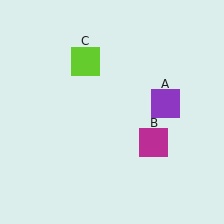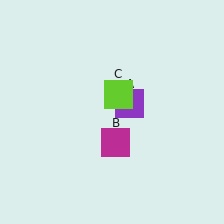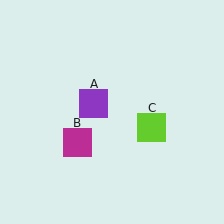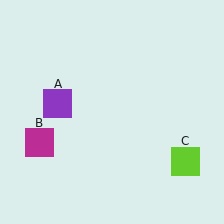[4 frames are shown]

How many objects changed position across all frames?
3 objects changed position: purple square (object A), magenta square (object B), lime square (object C).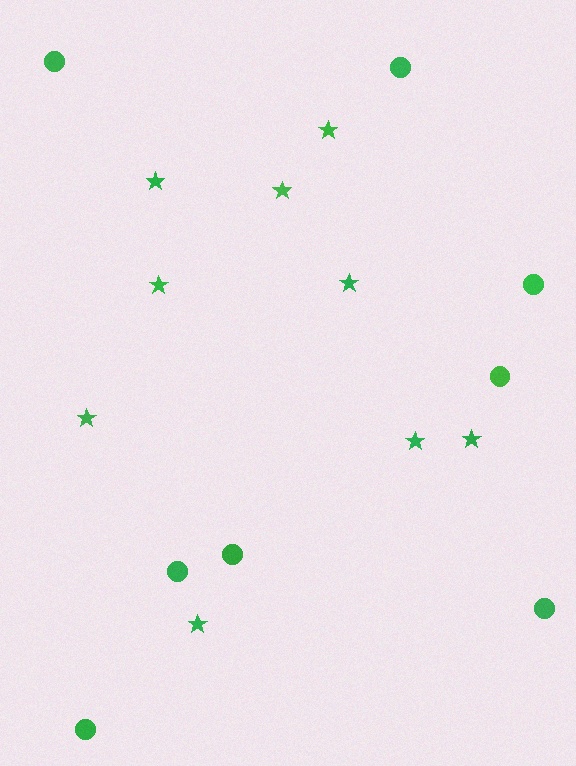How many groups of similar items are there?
There are 2 groups: one group of circles (8) and one group of stars (9).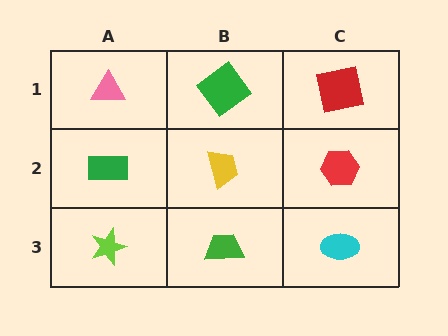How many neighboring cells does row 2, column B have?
4.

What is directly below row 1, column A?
A green rectangle.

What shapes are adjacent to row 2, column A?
A pink triangle (row 1, column A), a lime star (row 3, column A), a yellow trapezoid (row 2, column B).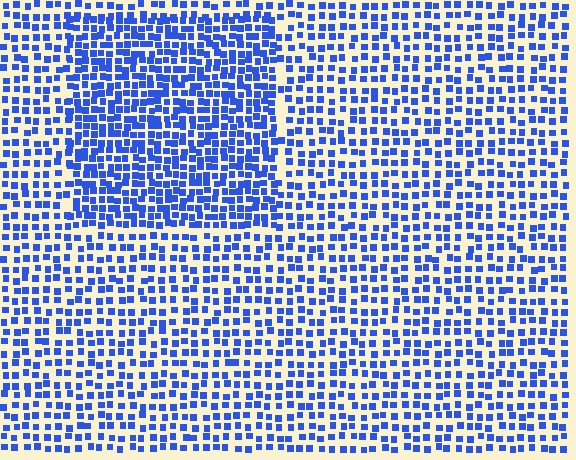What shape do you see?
I see a rectangle.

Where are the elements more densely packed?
The elements are more densely packed inside the rectangle boundary.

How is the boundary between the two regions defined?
The boundary is defined by a change in element density (approximately 1.7x ratio). All elements are the same color, size, and shape.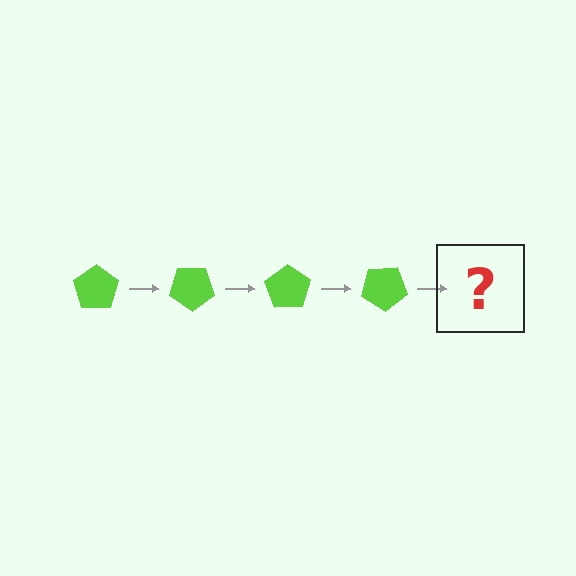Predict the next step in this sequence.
The next step is a lime pentagon rotated 140 degrees.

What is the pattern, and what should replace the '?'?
The pattern is that the pentagon rotates 35 degrees each step. The '?' should be a lime pentagon rotated 140 degrees.